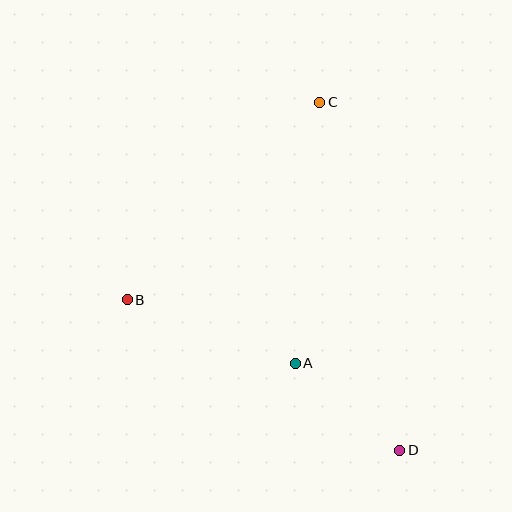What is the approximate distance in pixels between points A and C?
The distance between A and C is approximately 262 pixels.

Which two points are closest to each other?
Points A and D are closest to each other.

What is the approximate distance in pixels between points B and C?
The distance between B and C is approximately 276 pixels.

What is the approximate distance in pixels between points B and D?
The distance between B and D is approximately 311 pixels.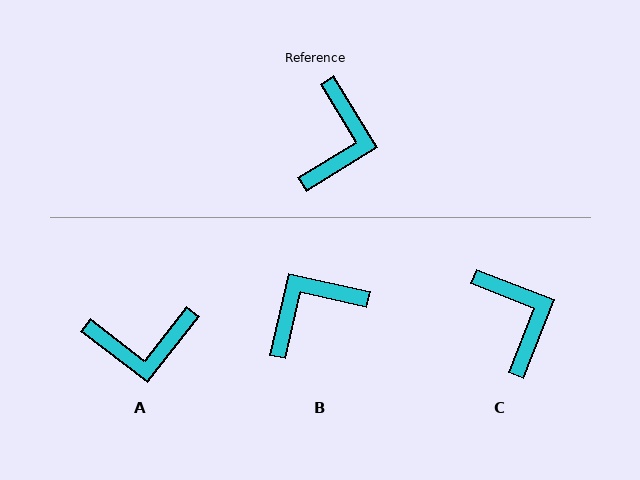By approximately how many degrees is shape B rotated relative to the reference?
Approximately 136 degrees counter-clockwise.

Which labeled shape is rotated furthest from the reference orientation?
B, about 136 degrees away.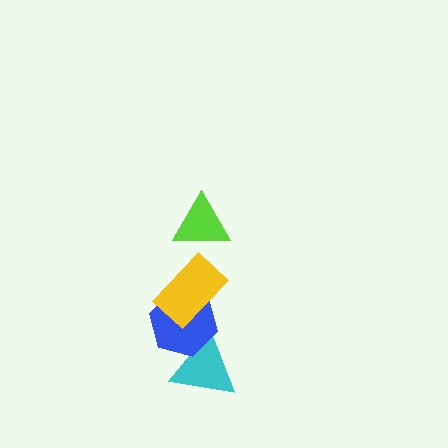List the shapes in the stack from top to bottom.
From top to bottom: the lime triangle, the yellow rectangle, the blue hexagon, the cyan triangle.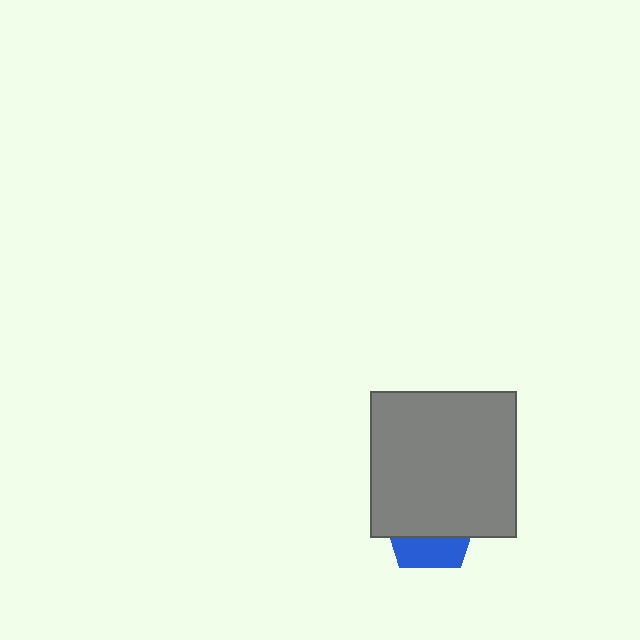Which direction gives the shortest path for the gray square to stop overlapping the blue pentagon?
Moving up gives the shortest separation.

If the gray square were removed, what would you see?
You would see the complete blue pentagon.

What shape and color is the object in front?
The object in front is a gray square.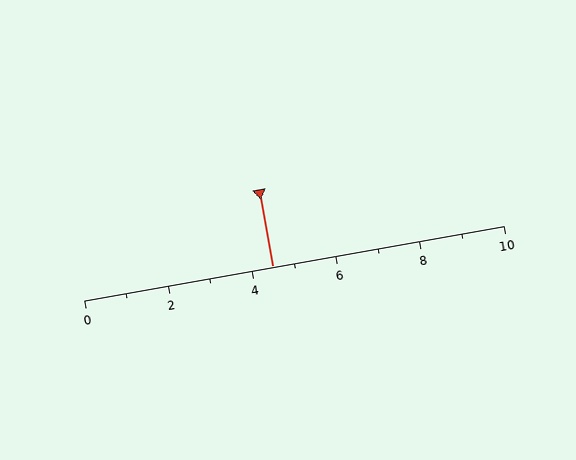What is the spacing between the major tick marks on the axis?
The major ticks are spaced 2 apart.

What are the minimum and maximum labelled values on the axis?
The axis runs from 0 to 10.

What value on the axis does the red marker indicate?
The marker indicates approximately 4.5.